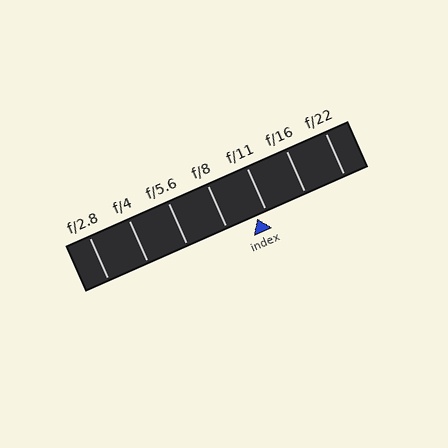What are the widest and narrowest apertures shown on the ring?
The widest aperture shown is f/2.8 and the narrowest is f/22.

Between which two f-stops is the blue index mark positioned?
The index mark is between f/8 and f/11.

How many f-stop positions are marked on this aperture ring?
There are 7 f-stop positions marked.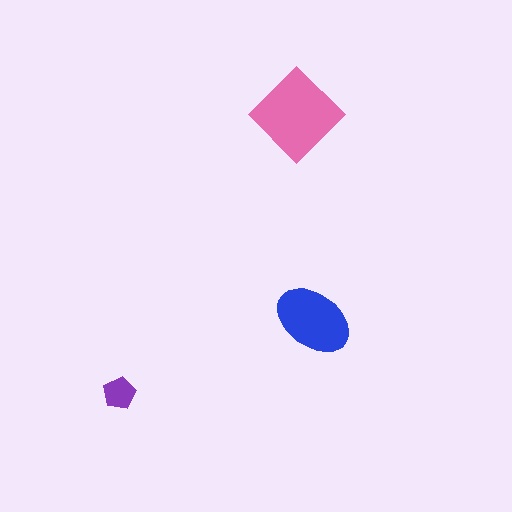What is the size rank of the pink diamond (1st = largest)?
1st.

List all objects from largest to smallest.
The pink diamond, the blue ellipse, the purple pentagon.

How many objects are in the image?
There are 3 objects in the image.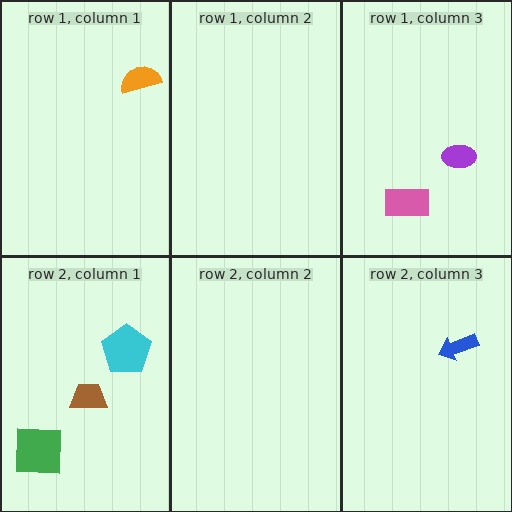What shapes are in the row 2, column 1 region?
The cyan pentagon, the brown trapezoid, the green square.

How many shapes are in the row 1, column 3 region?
2.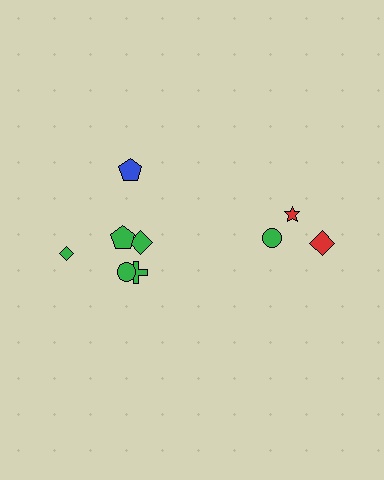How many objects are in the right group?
There are 3 objects.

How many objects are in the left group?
There are 6 objects.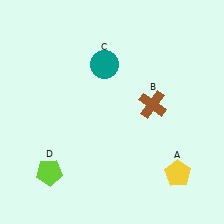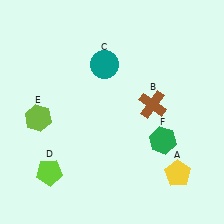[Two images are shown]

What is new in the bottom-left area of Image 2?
A lime hexagon (E) was added in the bottom-left area of Image 2.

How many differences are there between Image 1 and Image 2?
There are 2 differences between the two images.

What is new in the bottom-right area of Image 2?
A green hexagon (F) was added in the bottom-right area of Image 2.